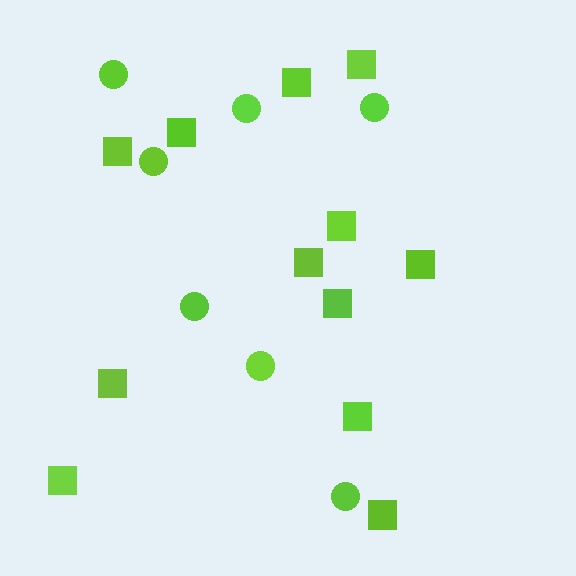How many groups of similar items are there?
There are 2 groups: one group of squares (12) and one group of circles (7).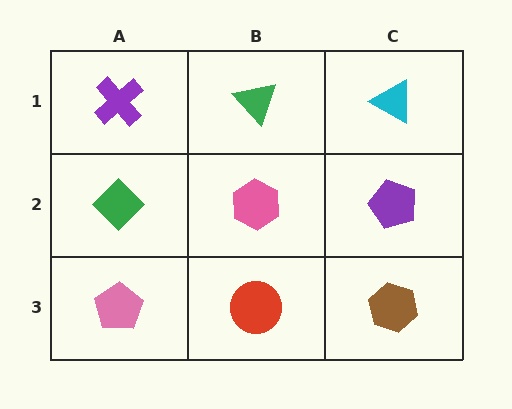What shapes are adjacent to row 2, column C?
A cyan triangle (row 1, column C), a brown hexagon (row 3, column C), a pink hexagon (row 2, column B).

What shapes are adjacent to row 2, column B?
A green triangle (row 1, column B), a red circle (row 3, column B), a green diamond (row 2, column A), a purple pentagon (row 2, column C).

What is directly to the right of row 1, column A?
A green triangle.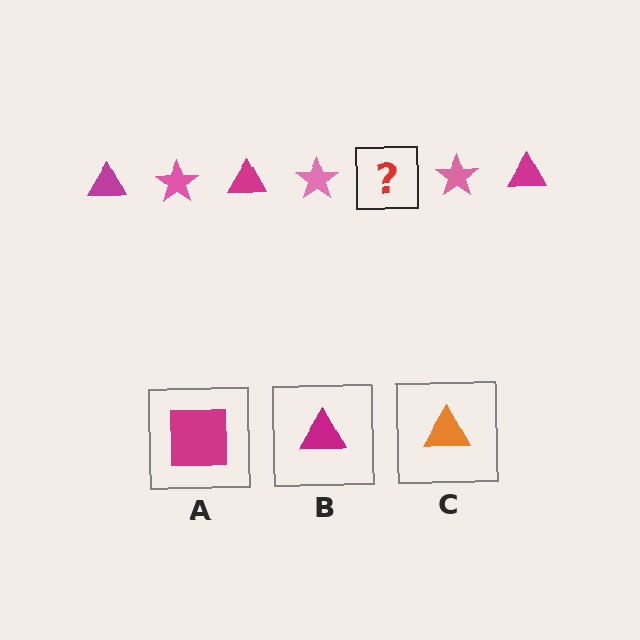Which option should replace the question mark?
Option B.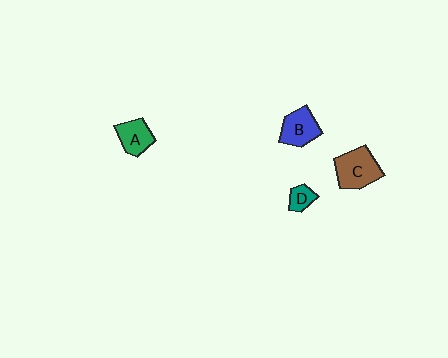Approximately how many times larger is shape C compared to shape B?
Approximately 1.3 times.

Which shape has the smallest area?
Shape D (teal).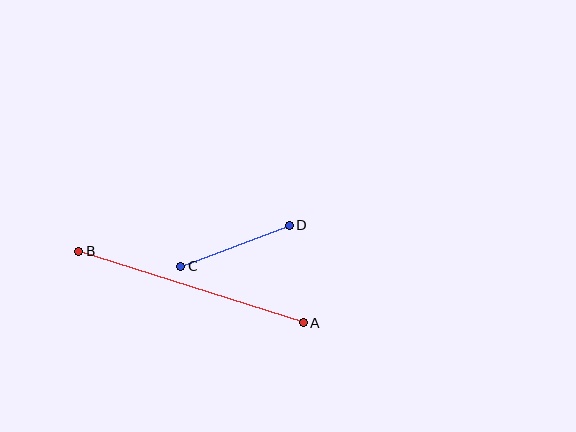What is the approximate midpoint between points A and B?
The midpoint is at approximately (191, 287) pixels.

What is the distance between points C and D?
The distance is approximately 116 pixels.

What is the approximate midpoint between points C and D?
The midpoint is at approximately (235, 246) pixels.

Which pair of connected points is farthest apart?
Points A and B are farthest apart.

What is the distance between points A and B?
The distance is approximately 236 pixels.